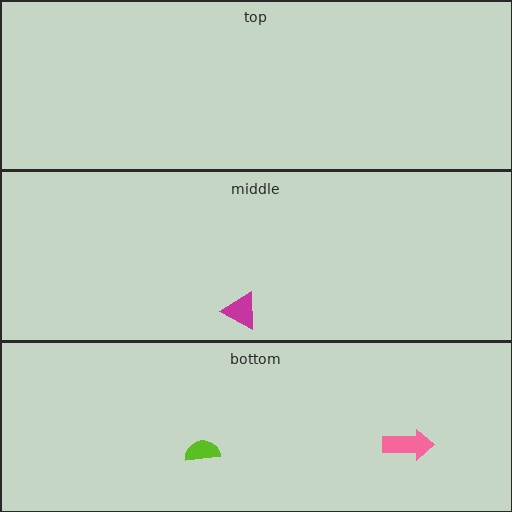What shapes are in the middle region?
The magenta triangle.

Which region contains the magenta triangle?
The middle region.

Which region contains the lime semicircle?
The bottom region.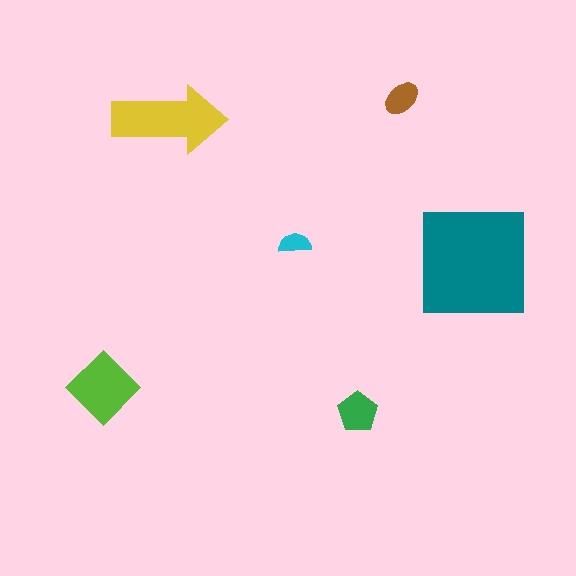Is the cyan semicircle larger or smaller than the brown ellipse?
Smaller.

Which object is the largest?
The teal square.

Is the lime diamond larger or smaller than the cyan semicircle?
Larger.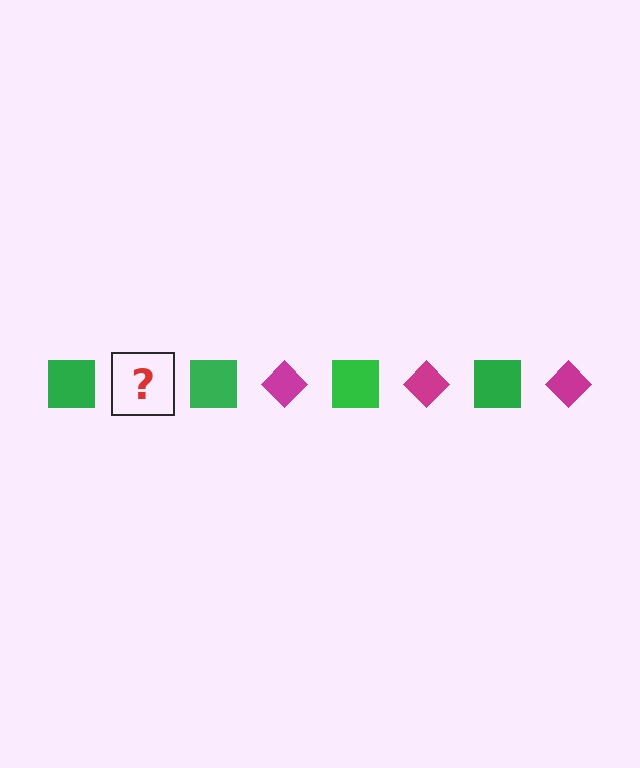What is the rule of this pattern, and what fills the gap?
The rule is that the pattern alternates between green square and magenta diamond. The gap should be filled with a magenta diamond.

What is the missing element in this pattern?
The missing element is a magenta diamond.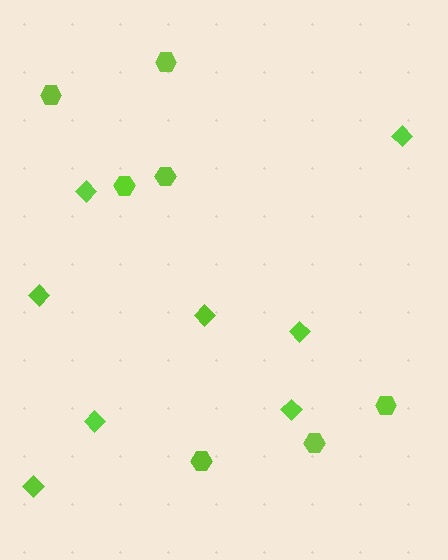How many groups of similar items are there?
There are 2 groups: one group of hexagons (7) and one group of diamonds (8).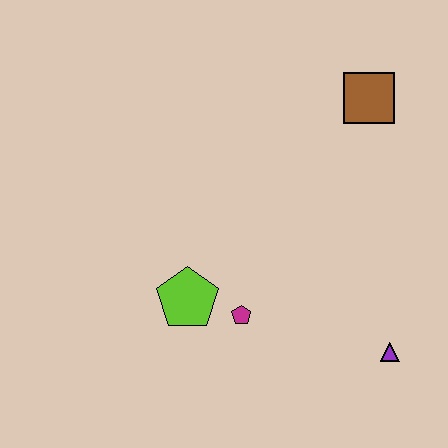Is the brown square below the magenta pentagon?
No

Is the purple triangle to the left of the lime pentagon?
No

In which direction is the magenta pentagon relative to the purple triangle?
The magenta pentagon is to the left of the purple triangle.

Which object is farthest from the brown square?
The lime pentagon is farthest from the brown square.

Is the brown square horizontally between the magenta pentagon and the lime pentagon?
No